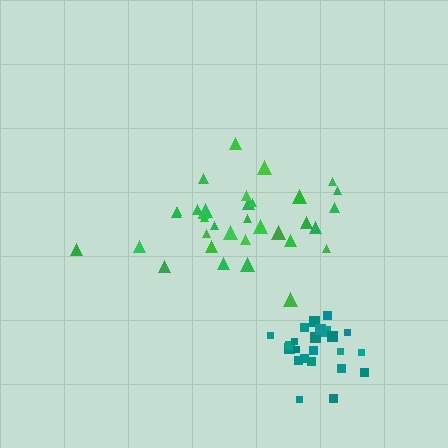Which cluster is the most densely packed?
Teal.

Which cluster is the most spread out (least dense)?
Green.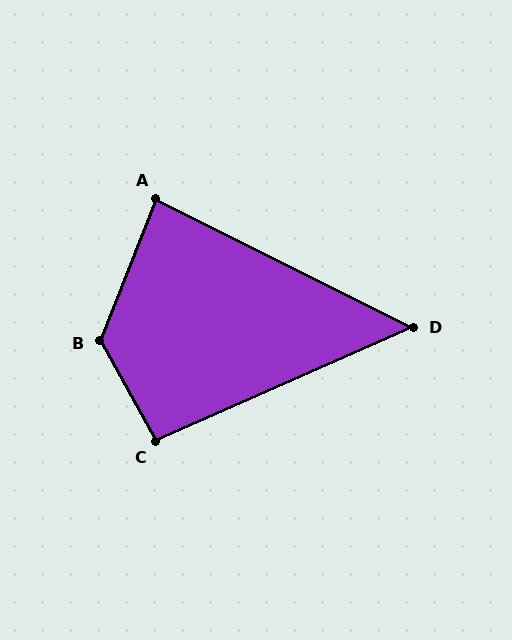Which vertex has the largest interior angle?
B, at approximately 130 degrees.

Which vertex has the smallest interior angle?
D, at approximately 50 degrees.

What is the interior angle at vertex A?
Approximately 85 degrees (acute).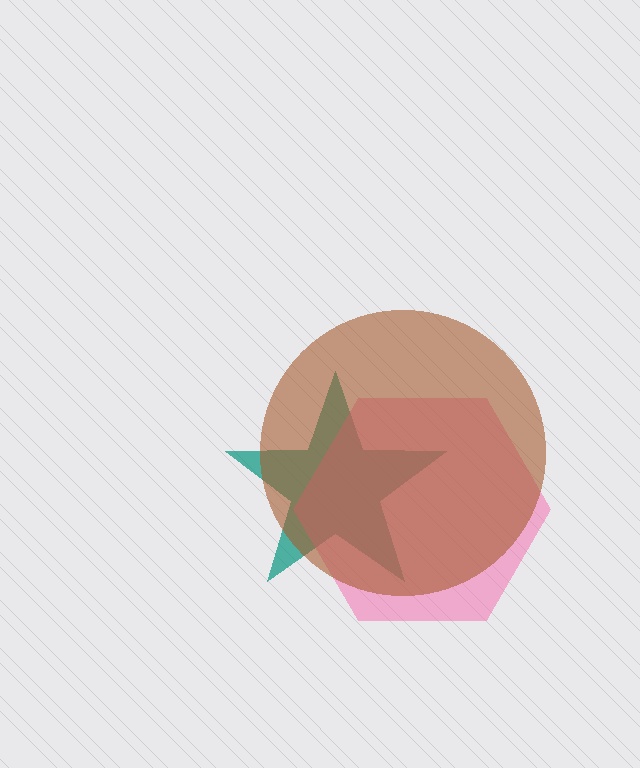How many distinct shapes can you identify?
There are 3 distinct shapes: a teal star, a pink hexagon, a brown circle.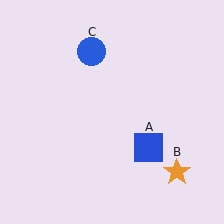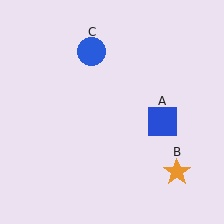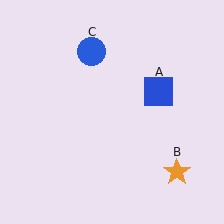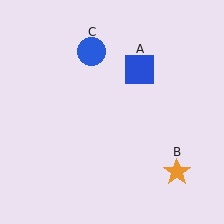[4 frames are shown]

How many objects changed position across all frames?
1 object changed position: blue square (object A).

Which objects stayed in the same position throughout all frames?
Orange star (object B) and blue circle (object C) remained stationary.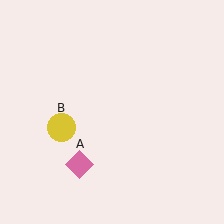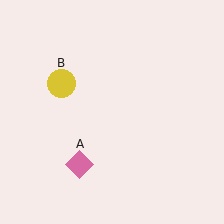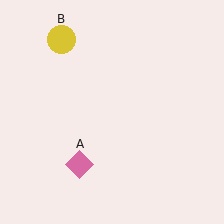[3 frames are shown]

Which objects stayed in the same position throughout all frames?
Pink diamond (object A) remained stationary.